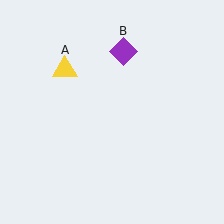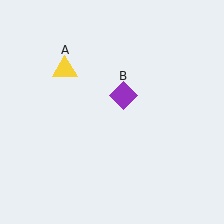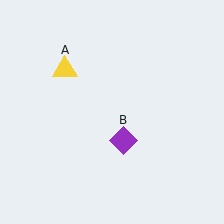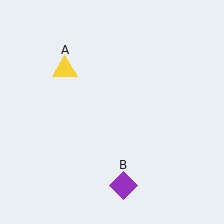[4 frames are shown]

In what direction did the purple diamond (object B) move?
The purple diamond (object B) moved down.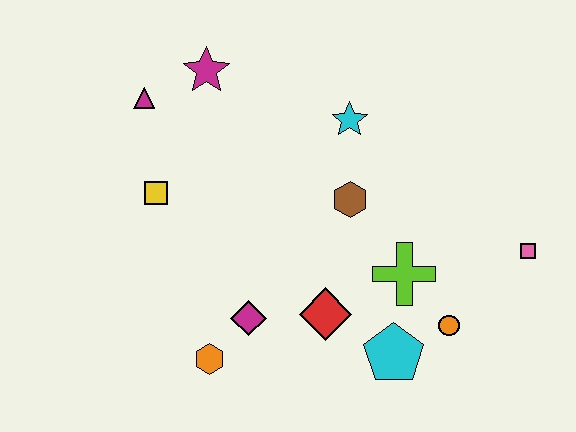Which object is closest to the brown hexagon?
The cyan star is closest to the brown hexagon.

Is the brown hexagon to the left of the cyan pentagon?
Yes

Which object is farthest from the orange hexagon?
The pink square is farthest from the orange hexagon.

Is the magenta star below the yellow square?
No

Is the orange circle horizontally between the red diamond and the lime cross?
No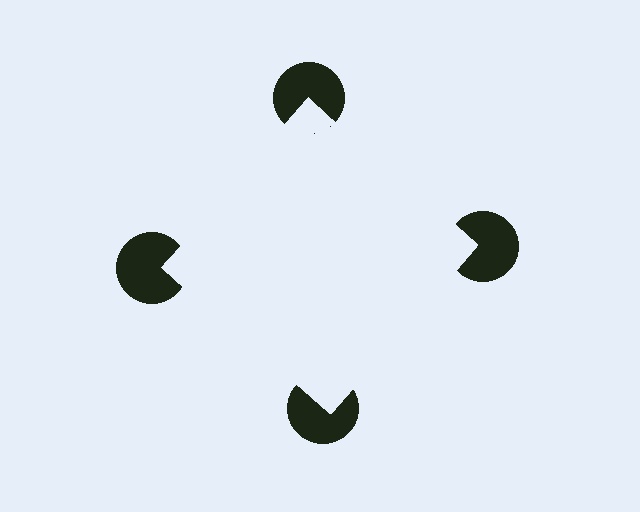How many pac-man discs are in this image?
There are 4 — one at each vertex of the illusory square.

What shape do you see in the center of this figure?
An illusory square — its edges are inferred from the aligned wedge cuts in the pac-man discs, not physically drawn.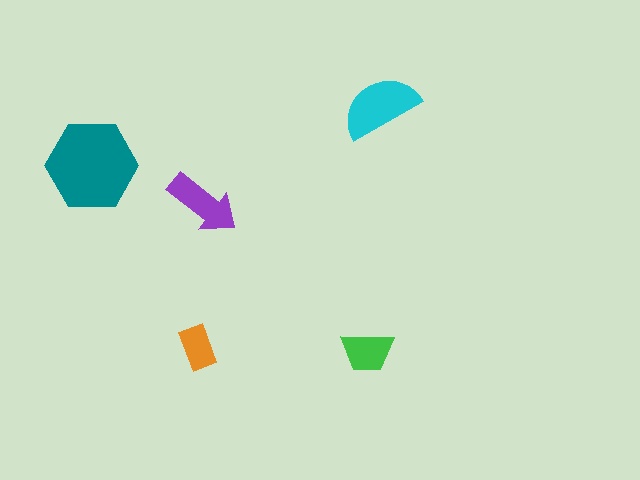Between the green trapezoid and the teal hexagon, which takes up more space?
The teal hexagon.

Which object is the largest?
The teal hexagon.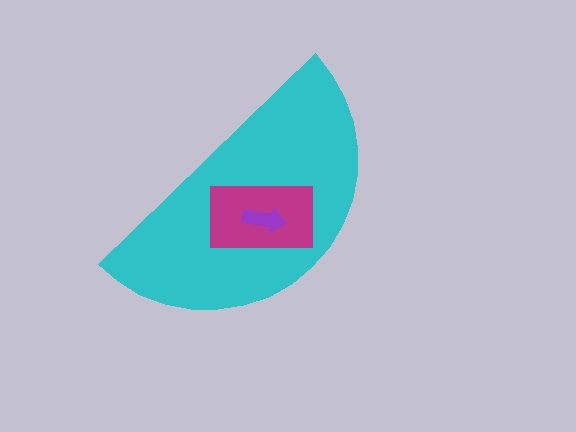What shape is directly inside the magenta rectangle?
The purple arrow.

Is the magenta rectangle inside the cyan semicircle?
Yes.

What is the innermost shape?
The purple arrow.